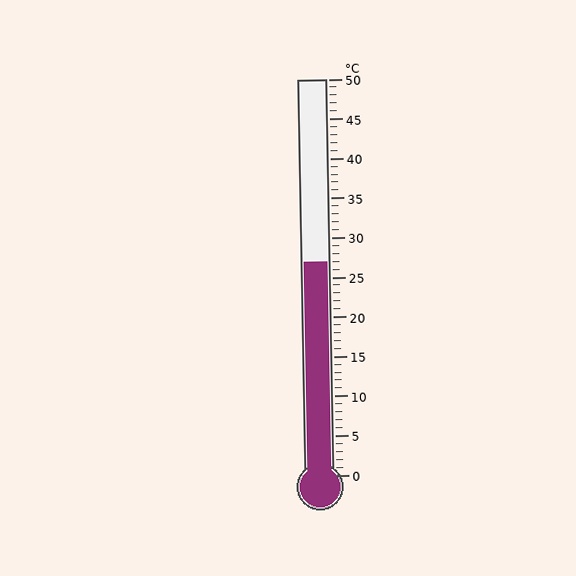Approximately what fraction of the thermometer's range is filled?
The thermometer is filled to approximately 55% of its range.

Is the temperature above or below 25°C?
The temperature is above 25°C.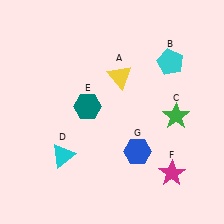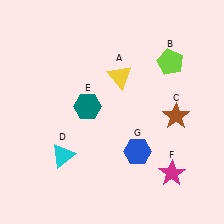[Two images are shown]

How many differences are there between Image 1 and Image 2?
There are 2 differences between the two images.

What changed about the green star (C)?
In Image 1, C is green. In Image 2, it changed to brown.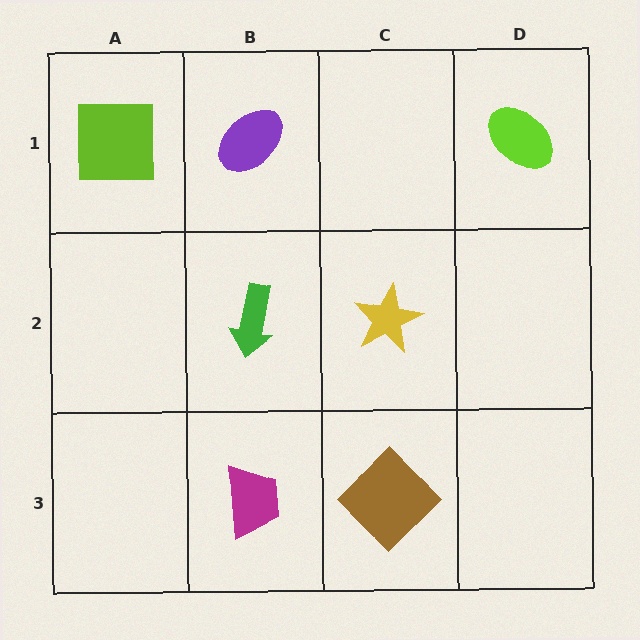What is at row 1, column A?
A lime square.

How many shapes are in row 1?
3 shapes.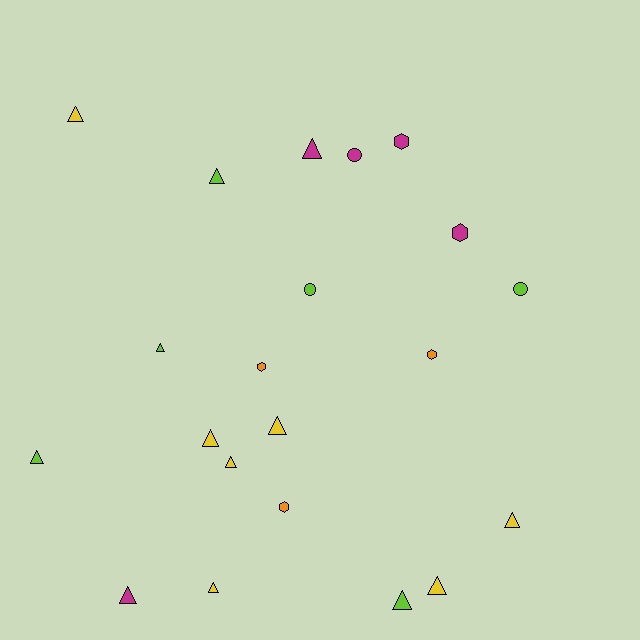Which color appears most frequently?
Yellow, with 7 objects.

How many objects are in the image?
There are 21 objects.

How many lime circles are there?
There are 2 lime circles.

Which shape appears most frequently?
Triangle, with 13 objects.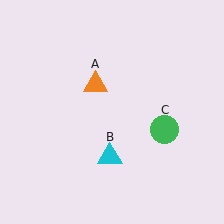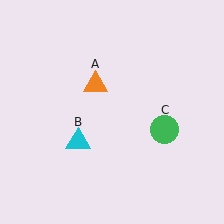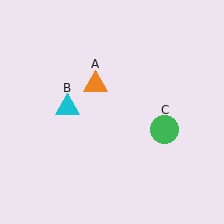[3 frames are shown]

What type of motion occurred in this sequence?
The cyan triangle (object B) rotated clockwise around the center of the scene.